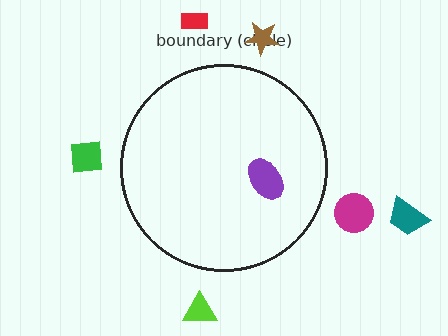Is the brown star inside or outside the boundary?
Outside.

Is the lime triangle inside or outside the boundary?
Outside.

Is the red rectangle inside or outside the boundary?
Outside.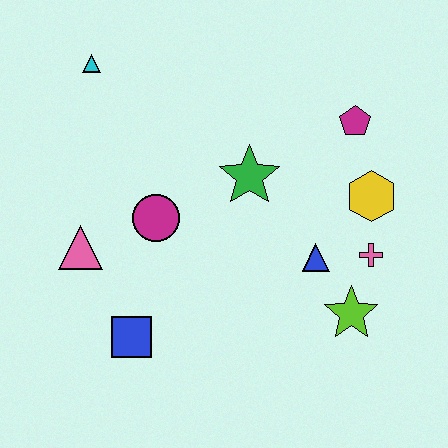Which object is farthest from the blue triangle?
The cyan triangle is farthest from the blue triangle.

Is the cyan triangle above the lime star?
Yes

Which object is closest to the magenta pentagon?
The yellow hexagon is closest to the magenta pentagon.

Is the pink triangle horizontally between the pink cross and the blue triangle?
No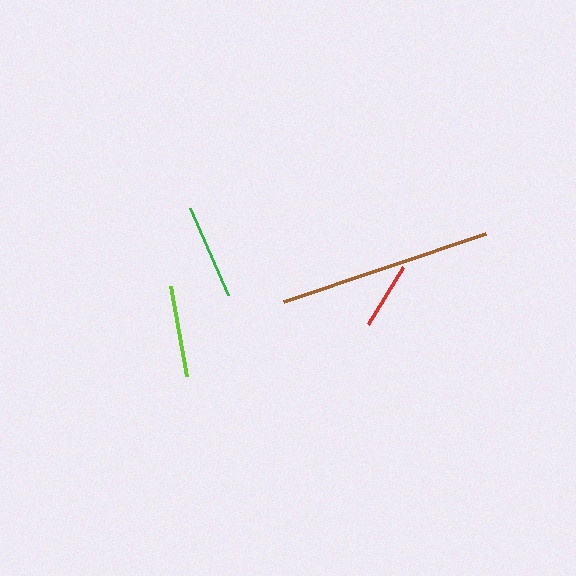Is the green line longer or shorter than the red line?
The green line is longer than the red line.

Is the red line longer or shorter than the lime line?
The lime line is longer than the red line.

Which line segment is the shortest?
The red line is the shortest at approximately 67 pixels.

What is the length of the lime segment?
The lime segment is approximately 91 pixels long.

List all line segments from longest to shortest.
From longest to shortest: brown, green, lime, red.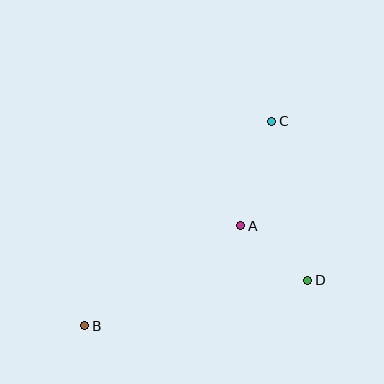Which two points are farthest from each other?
Points B and C are farthest from each other.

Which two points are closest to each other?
Points A and D are closest to each other.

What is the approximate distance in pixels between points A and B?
The distance between A and B is approximately 185 pixels.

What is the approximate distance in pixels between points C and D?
The distance between C and D is approximately 163 pixels.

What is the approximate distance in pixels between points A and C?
The distance between A and C is approximately 109 pixels.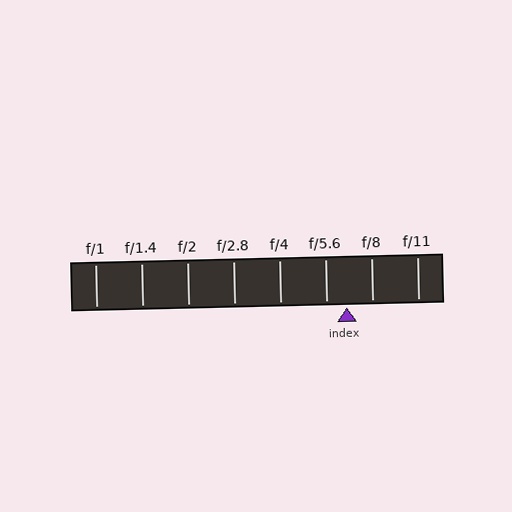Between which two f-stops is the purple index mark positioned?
The index mark is between f/5.6 and f/8.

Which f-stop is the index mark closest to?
The index mark is closest to f/5.6.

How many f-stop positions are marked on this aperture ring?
There are 8 f-stop positions marked.